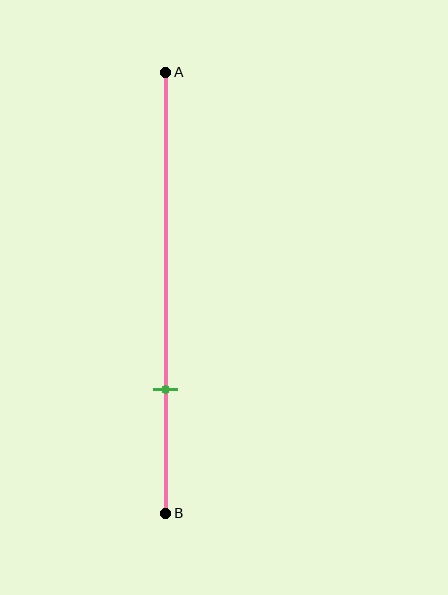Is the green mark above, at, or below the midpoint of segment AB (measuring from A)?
The green mark is below the midpoint of segment AB.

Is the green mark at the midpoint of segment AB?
No, the mark is at about 70% from A, not at the 50% midpoint.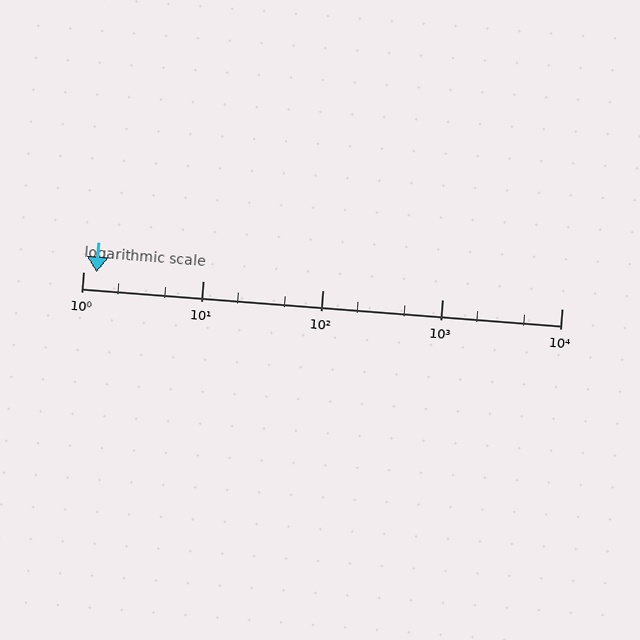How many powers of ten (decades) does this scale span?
The scale spans 4 decades, from 1 to 10000.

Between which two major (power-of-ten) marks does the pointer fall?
The pointer is between 1 and 10.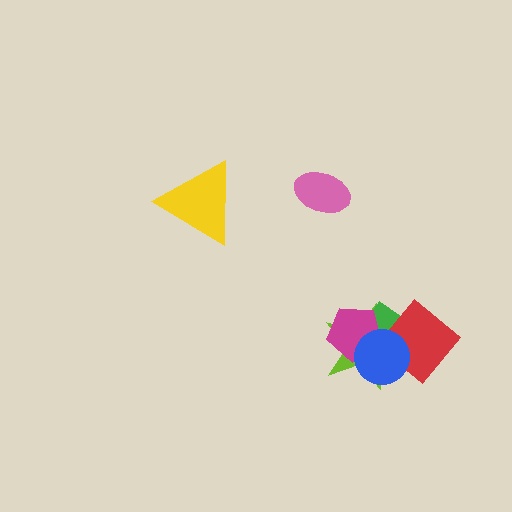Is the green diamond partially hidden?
Yes, it is partially covered by another shape.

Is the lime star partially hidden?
Yes, it is partially covered by another shape.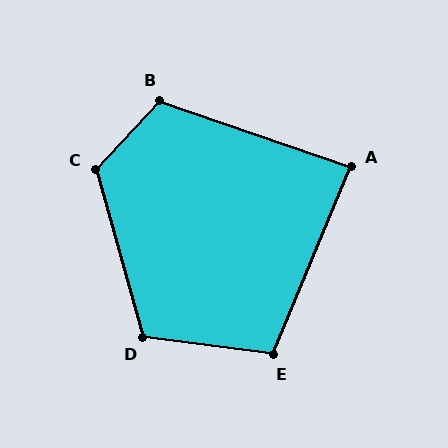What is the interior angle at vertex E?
Approximately 105 degrees (obtuse).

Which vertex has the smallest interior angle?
A, at approximately 87 degrees.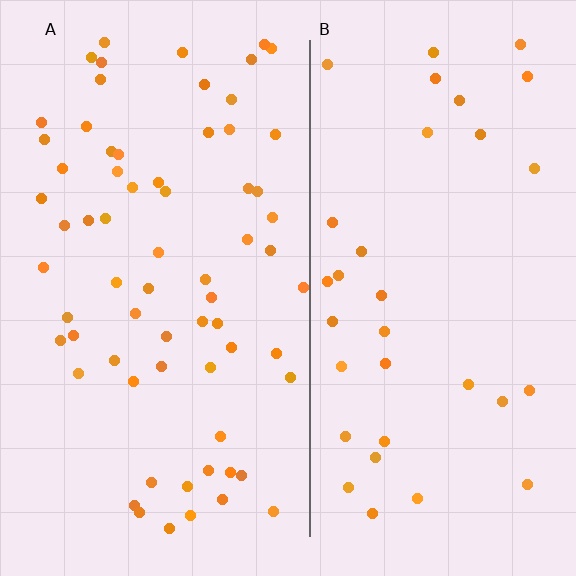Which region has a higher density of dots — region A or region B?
A (the left).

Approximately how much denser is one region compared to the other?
Approximately 2.0× — region A over region B.